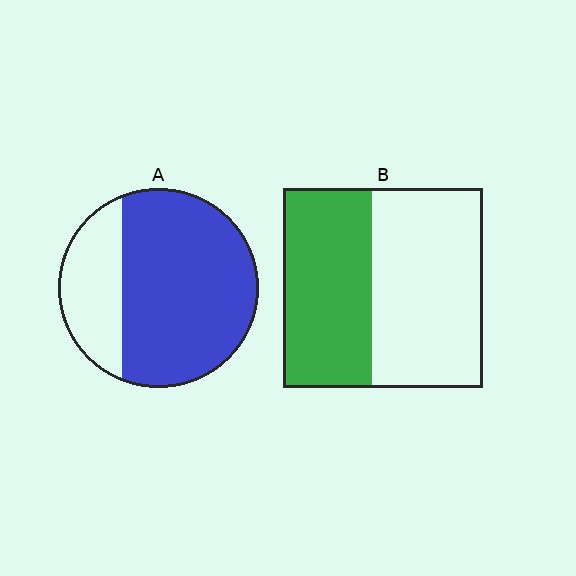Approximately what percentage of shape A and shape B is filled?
A is approximately 75% and B is approximately 45%.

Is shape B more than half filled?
No.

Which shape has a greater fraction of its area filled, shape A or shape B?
Shape A.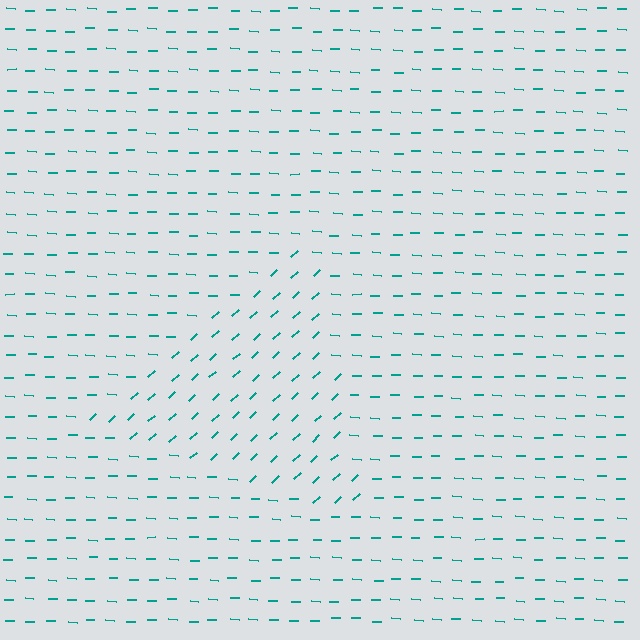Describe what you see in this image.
The image is filled with small teal line segments. A triangle region in the image has lines oriented differently from the surrounding lines, creating a visible texture boundary.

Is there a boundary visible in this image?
Yes, there is a texture boundary formed by a change in line orientation.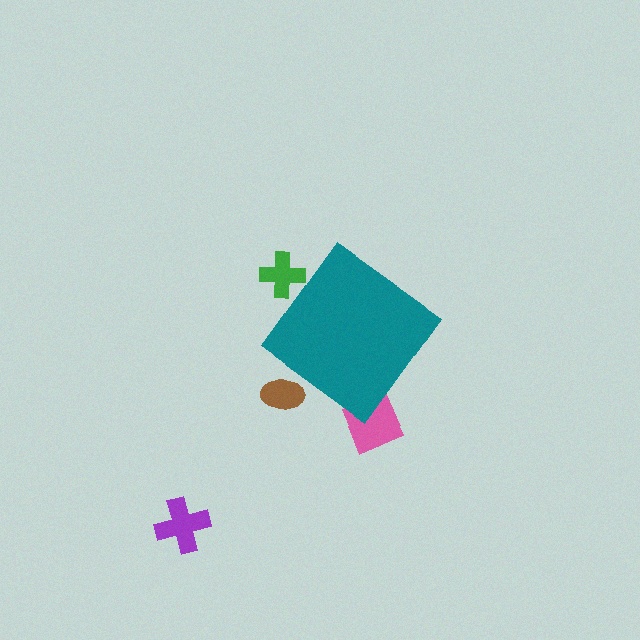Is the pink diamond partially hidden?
Yes, the pink diamond is partially hidden behind the teal diamond.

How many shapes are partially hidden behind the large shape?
3 shapes are partially hidden.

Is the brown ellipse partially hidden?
Yes, the brown ellipse is partially hidden behind the teal diamond.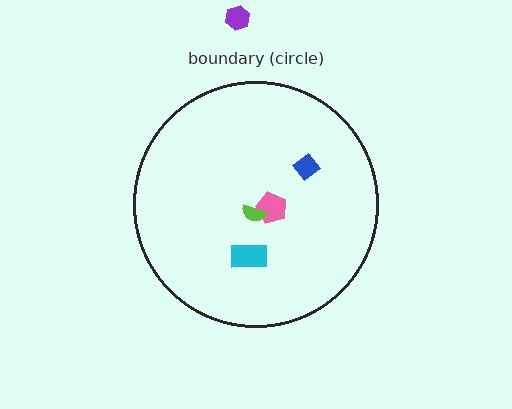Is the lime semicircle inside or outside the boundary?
Inside.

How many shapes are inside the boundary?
4 inside, 1 outside.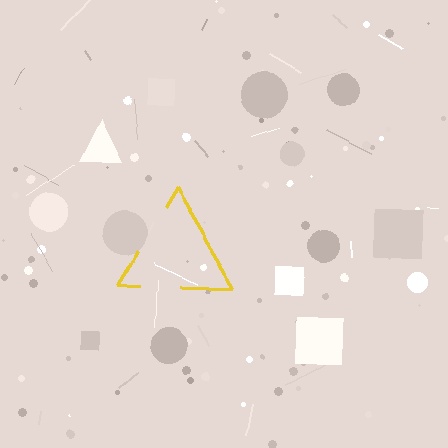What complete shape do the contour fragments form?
The contour fragments form a triangle.